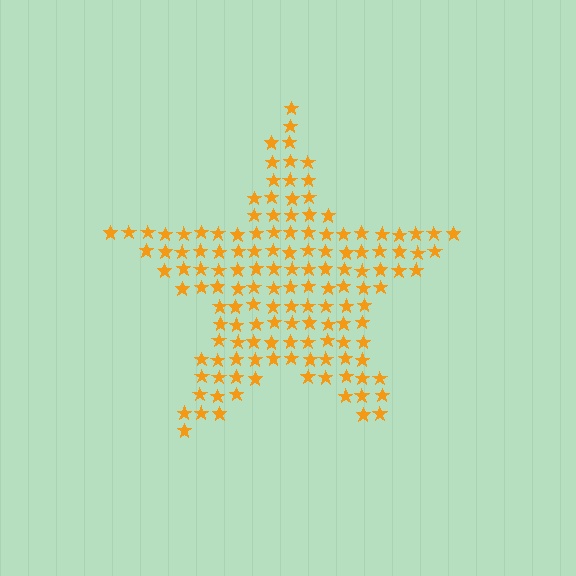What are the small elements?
The small elements are stars.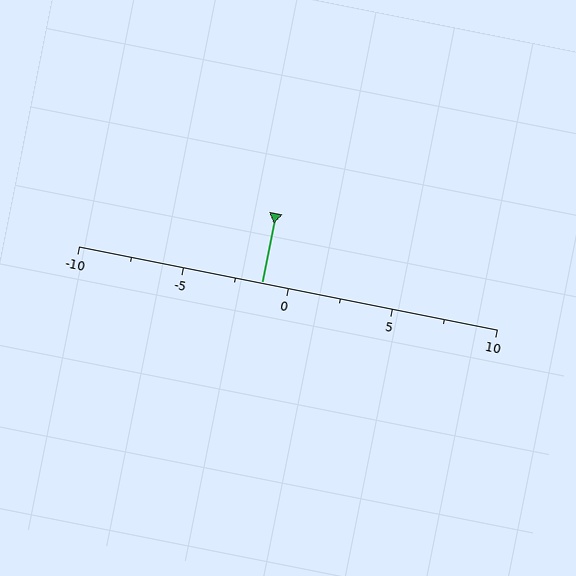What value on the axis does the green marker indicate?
The marker indicates approximately -1.2.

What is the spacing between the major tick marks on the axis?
The major ticks are spaced 5 apart.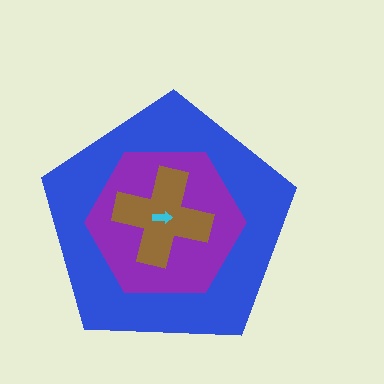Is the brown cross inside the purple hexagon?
Yes.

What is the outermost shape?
The blue pentagon.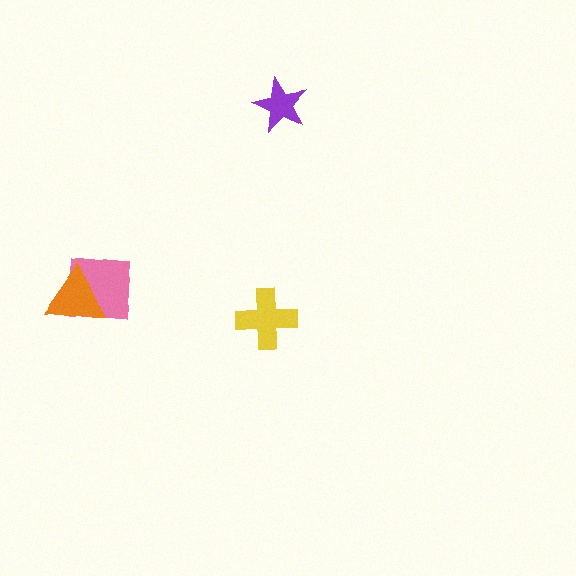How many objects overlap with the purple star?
0 objects overlap with the purple star.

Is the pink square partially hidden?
Yes, it is partially covered by another shape.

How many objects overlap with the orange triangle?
1 object overlaps with the orange triangle.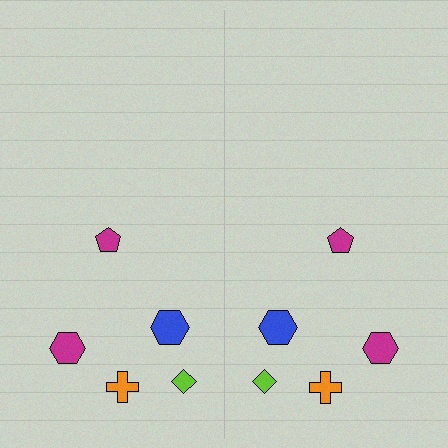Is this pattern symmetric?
Yes, this pattern has bilateral (reflection) symmetry.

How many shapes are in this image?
There are 10 shapes in this image.